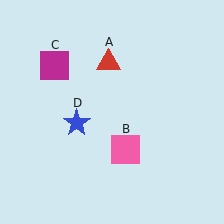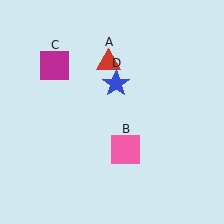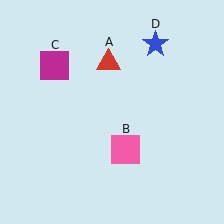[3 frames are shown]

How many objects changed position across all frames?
1 object changed position: blue star (object D).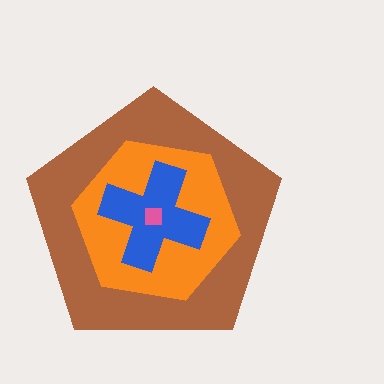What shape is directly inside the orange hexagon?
The blue cross.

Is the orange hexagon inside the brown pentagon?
Yes.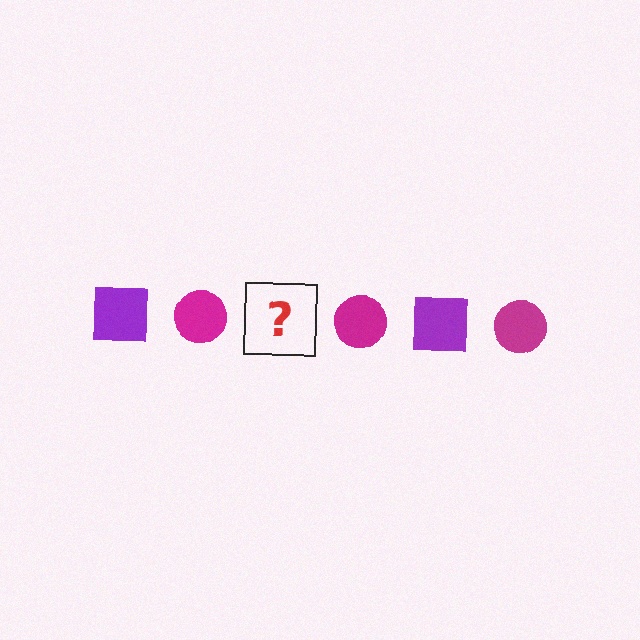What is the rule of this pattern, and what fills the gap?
The rule is that the pattern alternates between purple square and magenta circle. The gap should be filled with a purple square.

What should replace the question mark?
The question mark should be replaced with a purple square.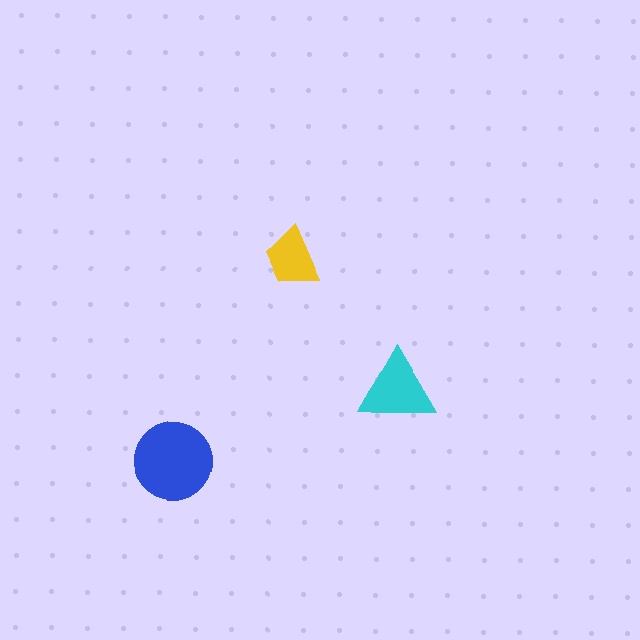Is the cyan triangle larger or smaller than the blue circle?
Smaller.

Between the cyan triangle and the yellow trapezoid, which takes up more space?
The cyan triangle.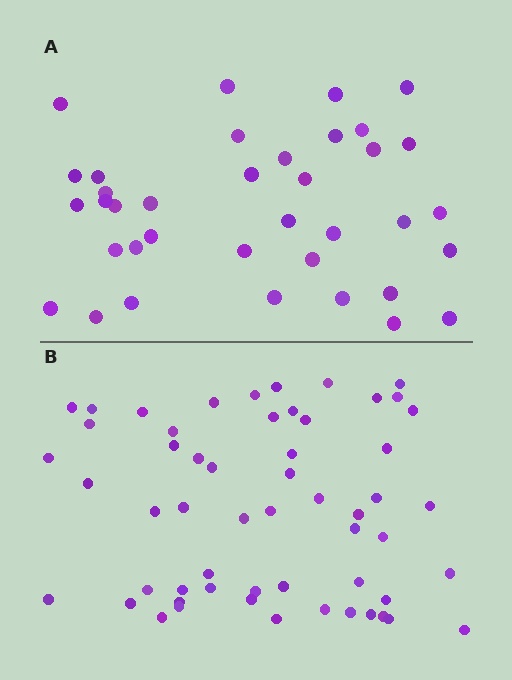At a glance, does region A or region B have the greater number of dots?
Region B (the bottom region) has more dots.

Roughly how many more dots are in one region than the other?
Region B has approximately 20 more dots than region A.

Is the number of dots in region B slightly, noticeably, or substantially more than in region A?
Region B has substantially more. The ratio is roughly 1.5 to 1.